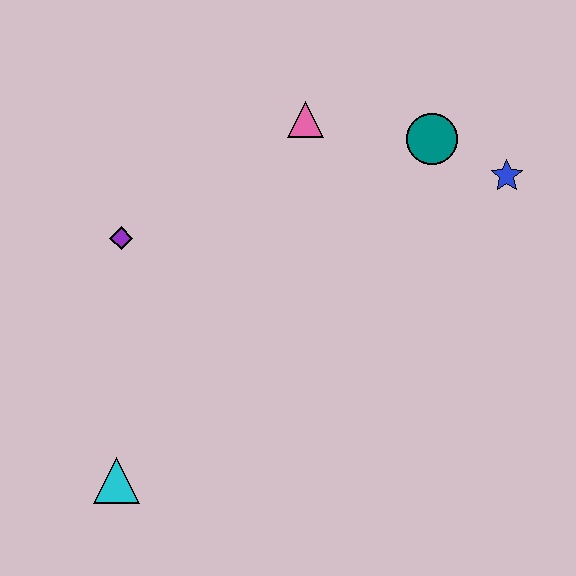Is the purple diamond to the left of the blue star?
Yes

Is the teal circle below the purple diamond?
No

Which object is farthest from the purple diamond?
The blue star is farthest from the purple diamond.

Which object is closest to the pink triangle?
The teal circle is closest to the pink triangle.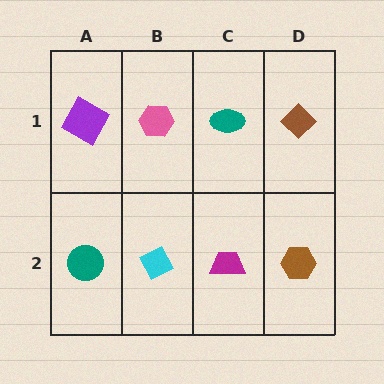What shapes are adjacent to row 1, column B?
A cyan diamond (row 2, column B), a purple square (row 1, column A), a teal ellipse (row 1, column C).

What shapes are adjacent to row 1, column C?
A magenta trapezoid (row 2, column C), a pink hexagon (row 1, column B), a brown diamond (row 1, column D).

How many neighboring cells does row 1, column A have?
2.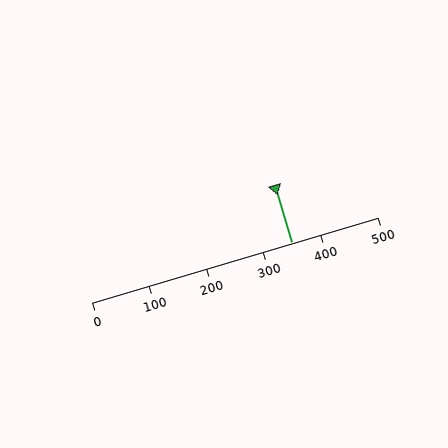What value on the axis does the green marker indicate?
The marker indicates approximately 350.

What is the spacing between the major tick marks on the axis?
The major ticks are spaced 100 apart.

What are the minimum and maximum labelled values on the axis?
The axis runs from 0 to 500.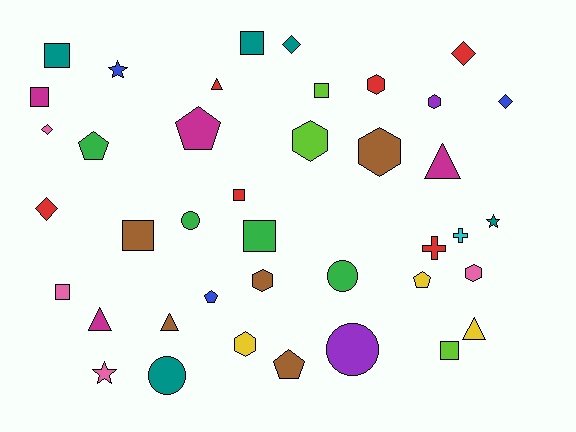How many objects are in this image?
There are 40 objects.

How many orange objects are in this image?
There are no orange objects.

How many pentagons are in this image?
There are 5 pentagons.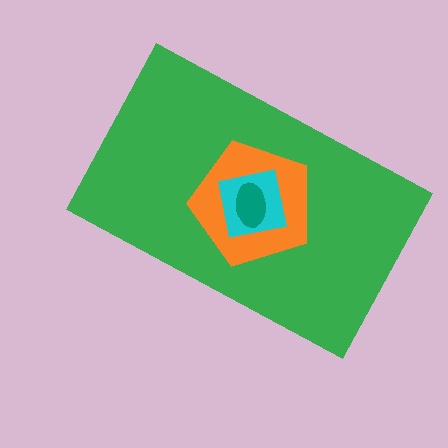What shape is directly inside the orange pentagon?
The cyan square.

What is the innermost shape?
The teal ellipse.